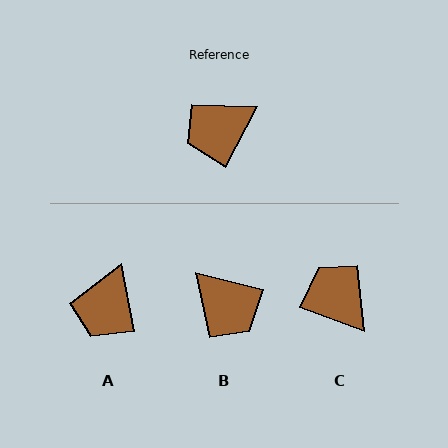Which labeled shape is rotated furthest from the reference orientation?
B, about 104 degrees away.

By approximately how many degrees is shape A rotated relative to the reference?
Approximately 39 degrees counter-clockwise.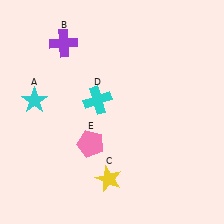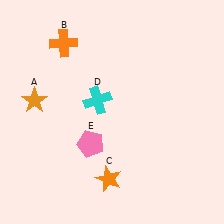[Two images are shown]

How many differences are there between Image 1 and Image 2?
There are 3 differences between the two images.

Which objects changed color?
A changed from cyan to orange. B changed from purple to orange. C changed from yellow to orange.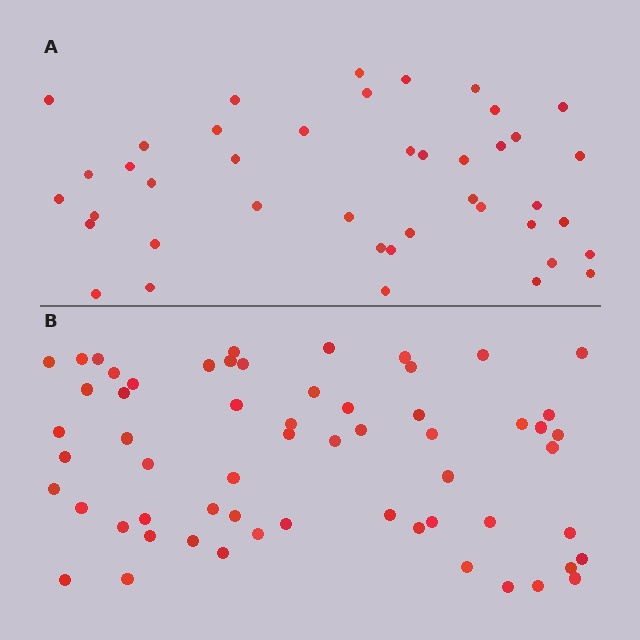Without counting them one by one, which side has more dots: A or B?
Region B (the bottom region) has more dots.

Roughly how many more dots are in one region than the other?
Region B has approximately 20 more dots than region A.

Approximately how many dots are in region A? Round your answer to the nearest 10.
About 40 dots. (The exact count is 42, which rounds to 40.)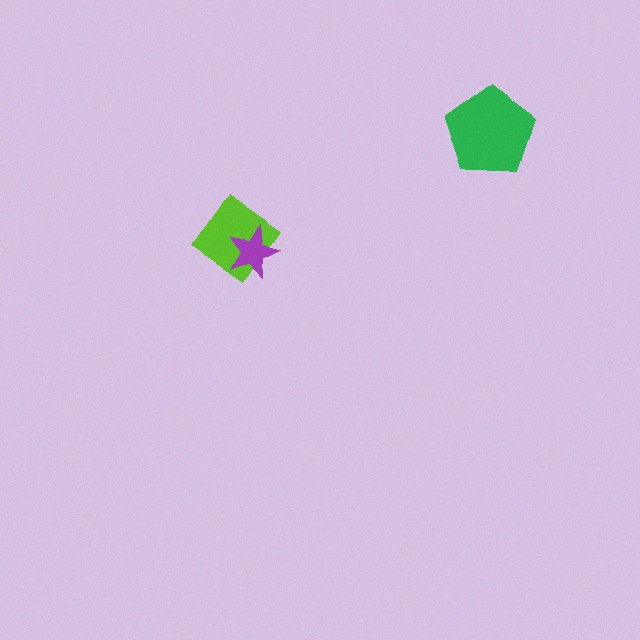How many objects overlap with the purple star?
1 object overlaps with the purple star.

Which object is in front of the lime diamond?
The purple star is in front of the lime diamond.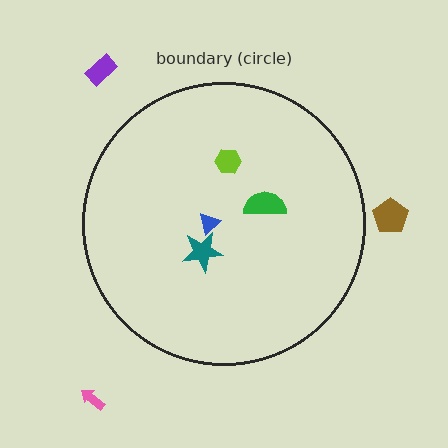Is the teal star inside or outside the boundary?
Inside.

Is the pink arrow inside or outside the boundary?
Outside.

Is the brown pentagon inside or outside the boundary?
Outside.